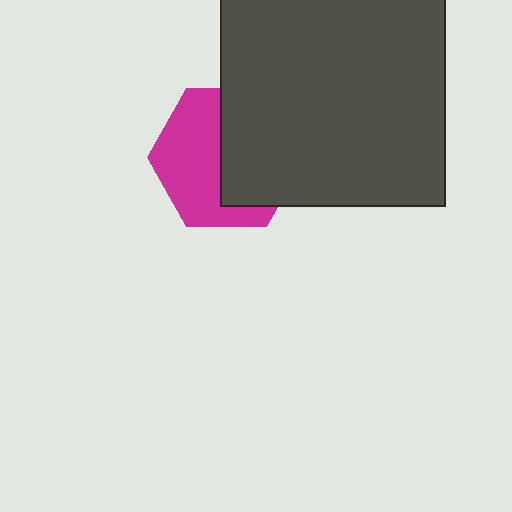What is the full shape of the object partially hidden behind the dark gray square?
The partially hidden object is a magenta hexagon.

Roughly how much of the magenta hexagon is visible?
About half of it is visible (roughly 50%).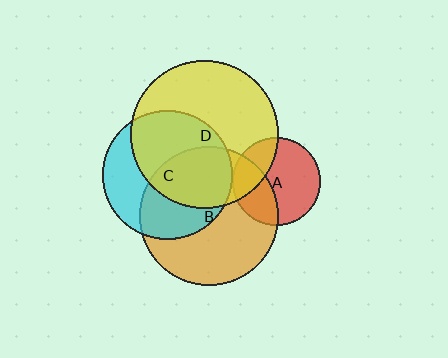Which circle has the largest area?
Circle D (yellow).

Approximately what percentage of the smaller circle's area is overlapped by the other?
Approximately 35%.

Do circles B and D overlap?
Yes.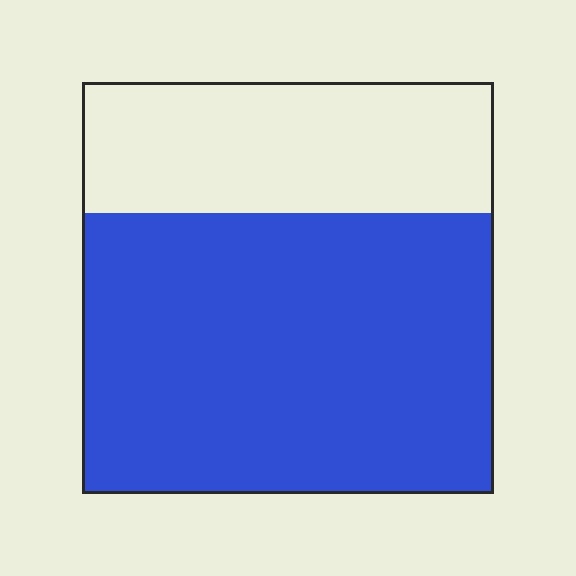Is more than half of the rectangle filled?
Yes.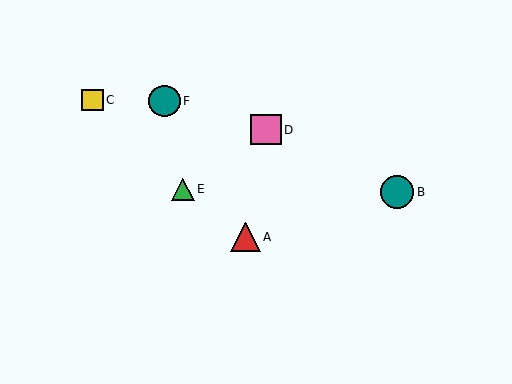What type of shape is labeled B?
Shape B is a teal circle.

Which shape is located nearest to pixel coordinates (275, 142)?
The pink square (labeled D) at (266, 130) is nearest to that location.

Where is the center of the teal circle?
The center of the teal circle is at (164, 101).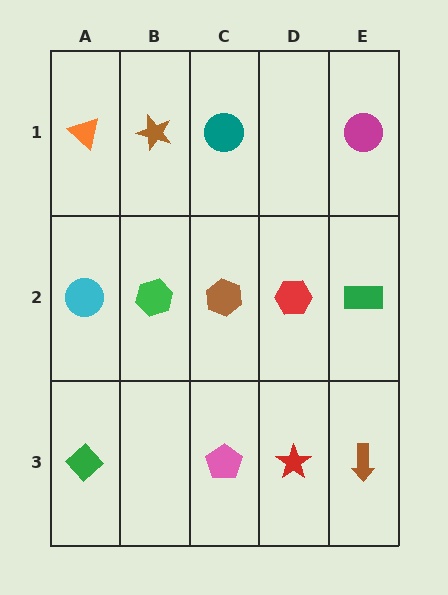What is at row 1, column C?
A teal circle.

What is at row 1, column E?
A magenta circle.